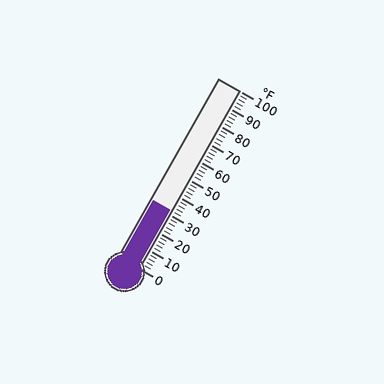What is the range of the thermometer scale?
The thermometer scale ranges from 0°F to 100°F.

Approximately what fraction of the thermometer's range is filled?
The thermometer is filled to approximately 30% of its range.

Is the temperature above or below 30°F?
The temperature is above 30°F.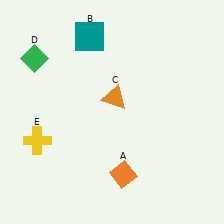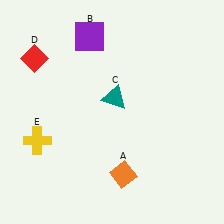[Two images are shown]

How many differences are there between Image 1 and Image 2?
There are 3 differences between the two images.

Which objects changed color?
B changed from teal to purple. C changed from orange to teal. D changed from green to red.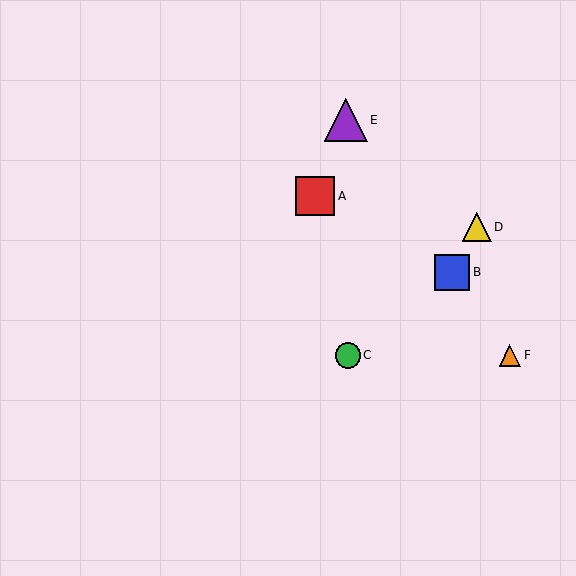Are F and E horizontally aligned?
No, F is at y≈355 and E is at y≈120.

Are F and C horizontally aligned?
Yes, both are at y≈355.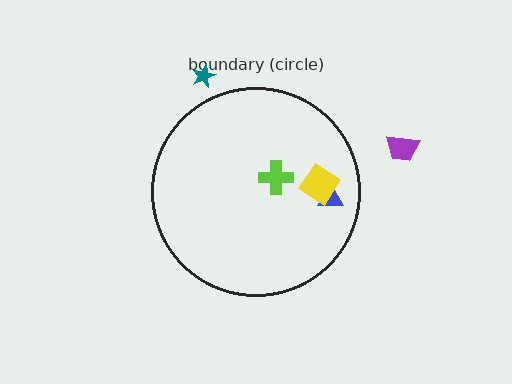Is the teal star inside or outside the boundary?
Outside.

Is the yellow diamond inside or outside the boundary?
Inside.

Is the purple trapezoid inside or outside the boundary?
Outside.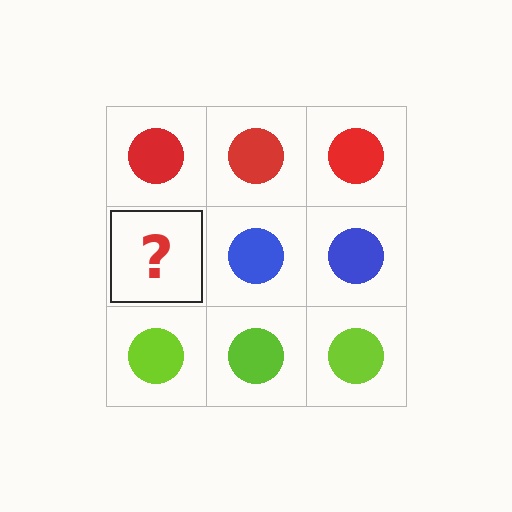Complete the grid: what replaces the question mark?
The question mark should be replaced with a blue circle.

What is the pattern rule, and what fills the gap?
The rule is that each row has a consistent color. The gap should be filled with a blue circle.